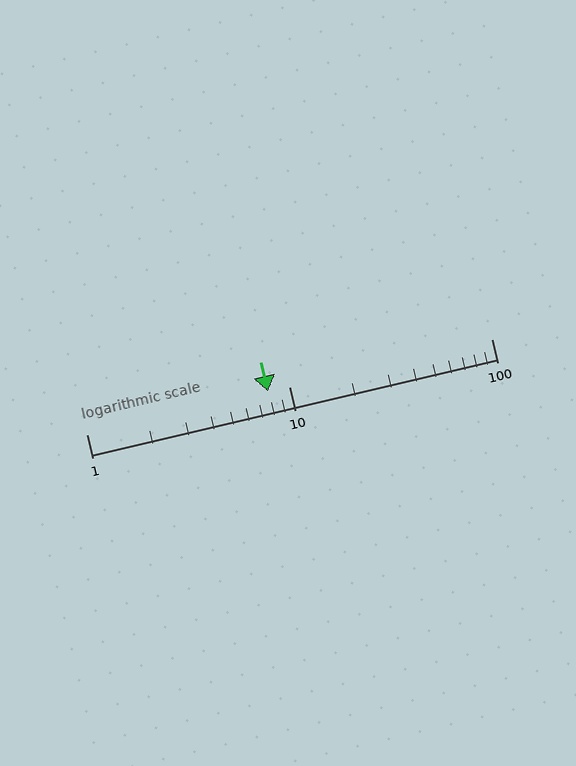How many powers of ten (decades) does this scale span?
The scale spans 2 decades, from 1 to 100.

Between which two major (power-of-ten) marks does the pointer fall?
The pointer is between 1 and 10.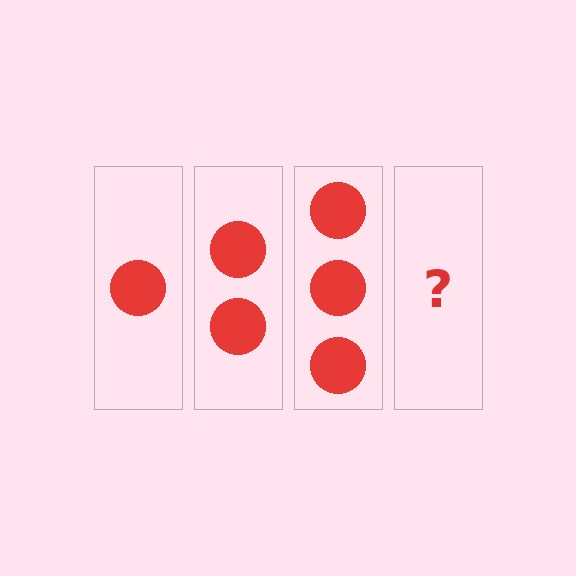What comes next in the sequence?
The next element should be 4 circles.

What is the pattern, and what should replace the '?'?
The pattern is that each step adds one more circle. The '?' should be 4 circles.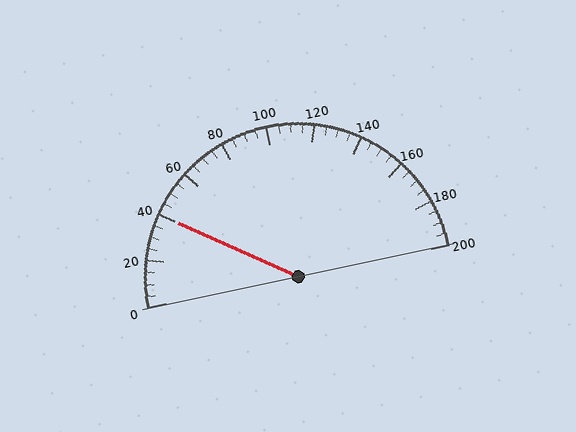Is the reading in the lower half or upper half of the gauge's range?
The reading is in the lower half of the range (0 to 200).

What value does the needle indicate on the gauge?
The needle indicates approximately 40.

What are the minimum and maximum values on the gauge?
The gauge ranges from 0 to 200.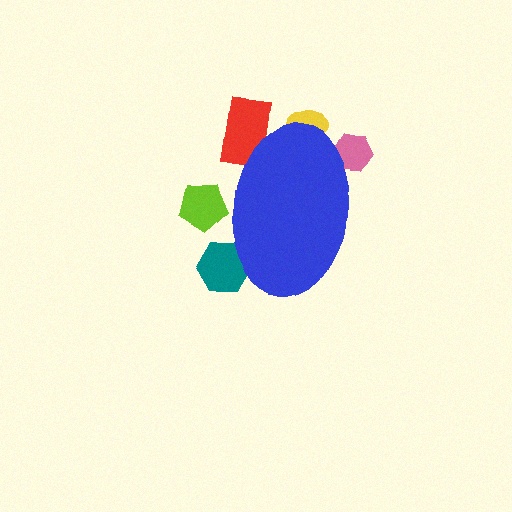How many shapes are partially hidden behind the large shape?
5 shapes are partially hidden.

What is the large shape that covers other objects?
A blue ellipse.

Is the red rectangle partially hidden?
Yes, the red rectangle is partially hidden behind the blue ellipse.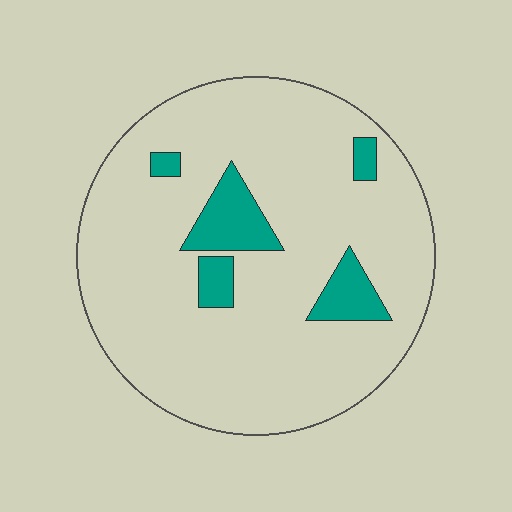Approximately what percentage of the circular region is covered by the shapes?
Approximately 10%.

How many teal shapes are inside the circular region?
5.